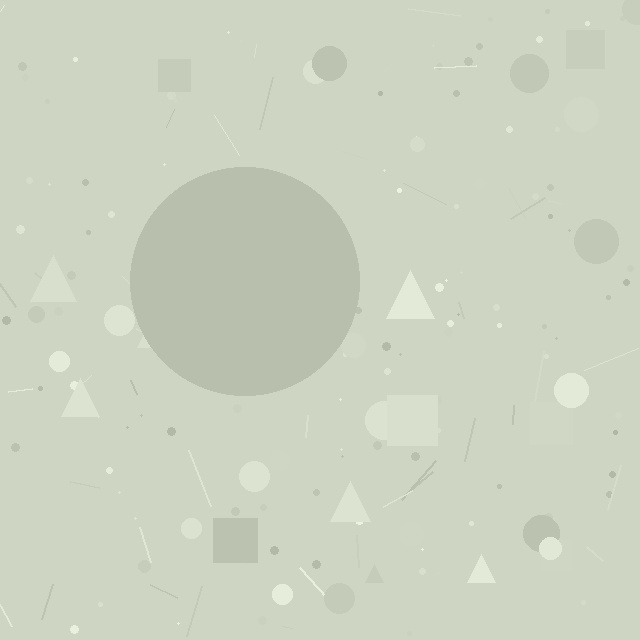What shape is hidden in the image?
A circle is hidden in the image.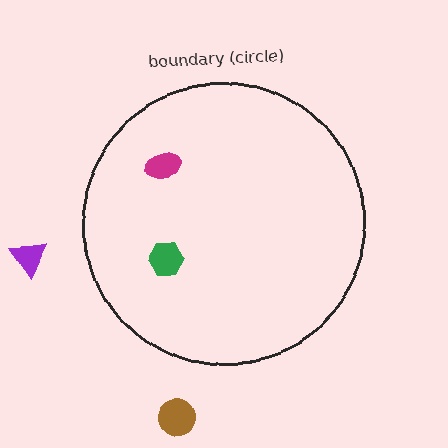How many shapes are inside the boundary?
2 inside, 2 outside.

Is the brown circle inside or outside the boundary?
Outside.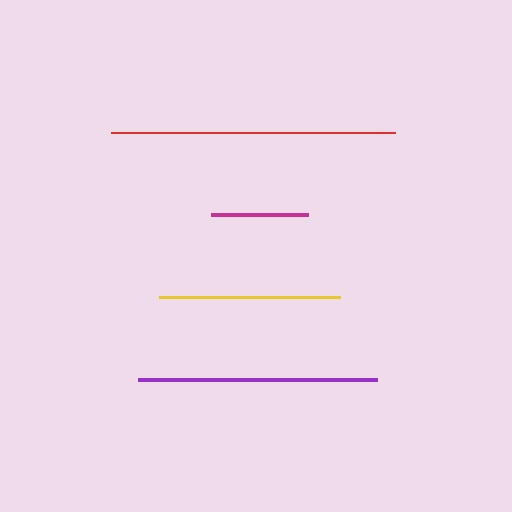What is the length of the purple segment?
The purple segment is approximately 240 pixels long.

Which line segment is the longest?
The red line is the longest at approximately 285 pixels.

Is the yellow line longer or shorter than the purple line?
The purple line is longer than the yellow line.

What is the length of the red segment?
The red segment is approximately 285 pixels long.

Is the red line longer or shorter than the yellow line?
The red line is longer than the yellow line.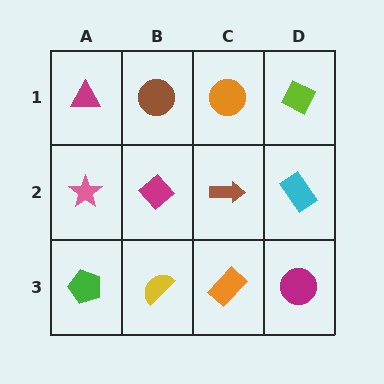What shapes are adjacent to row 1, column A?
A pink star (row 2, column A), a brown circle (row 1, column B).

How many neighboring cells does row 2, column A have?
3.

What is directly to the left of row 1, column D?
An orange circle.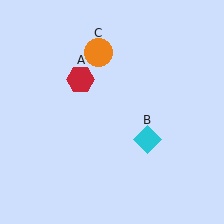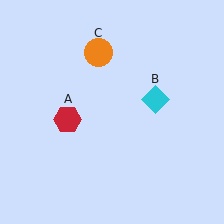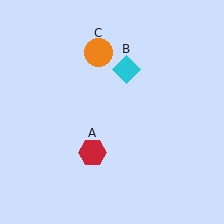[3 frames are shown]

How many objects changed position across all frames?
2 objects changed position: red hexagon (object A), cyan diamond (object B).